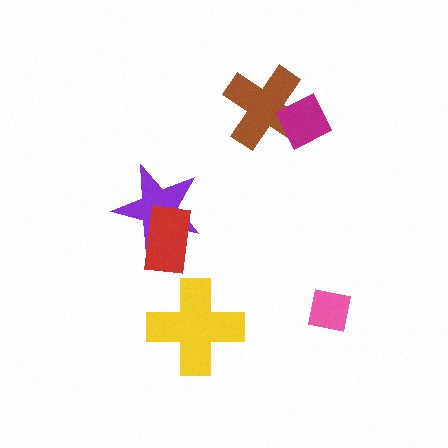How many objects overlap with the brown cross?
1 object overlaps with the brown cross.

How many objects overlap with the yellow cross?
0 objects overlap with the yellow cross.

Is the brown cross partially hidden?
Yes, it is partially covered by another shape.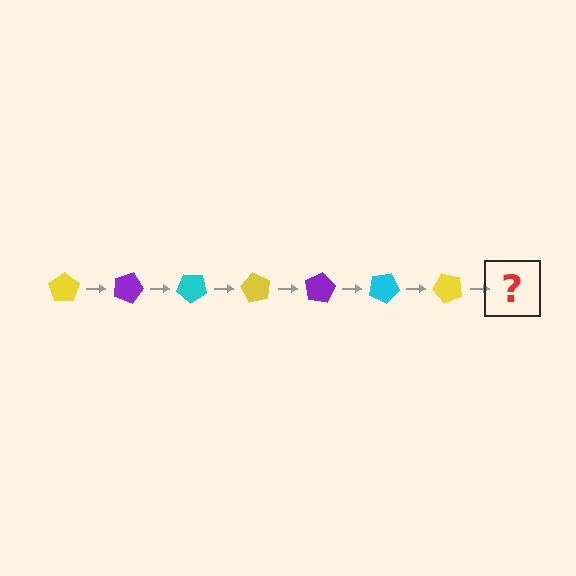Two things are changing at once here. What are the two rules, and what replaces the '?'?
The two rules are that it rotates 20 degrees each step and the color cycles through yellow, purple, and cyan. The '?' should be a purple pentagon, rotated 140 degrees from the start.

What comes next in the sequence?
The next element should be a purple pentagon, rotated 140 degrees from the start.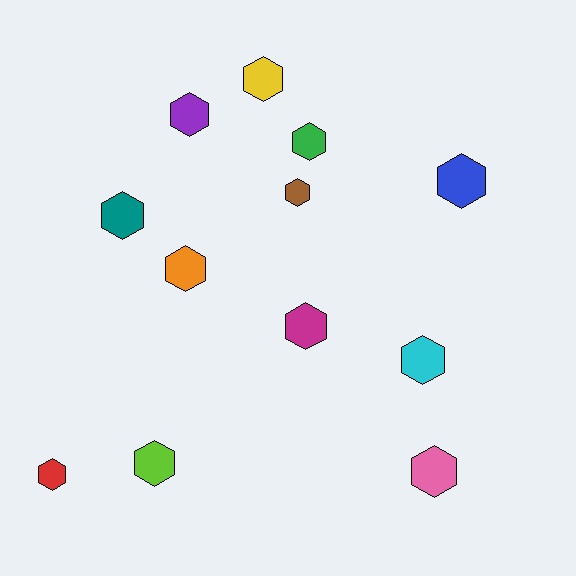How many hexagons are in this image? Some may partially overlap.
There are 12 hexagons.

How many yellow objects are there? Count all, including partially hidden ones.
There is 1 yellow object.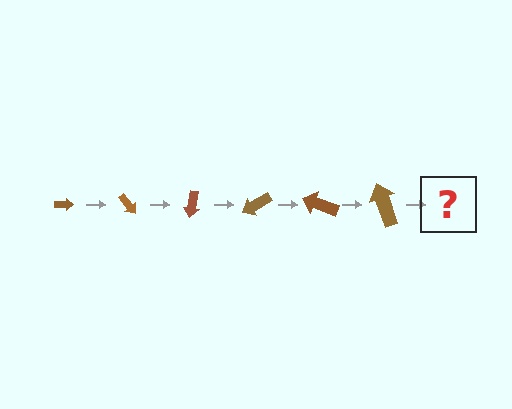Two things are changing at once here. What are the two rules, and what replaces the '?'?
The two rules are that the arrow grows larger each step and it rotates 50 degrees each step. The '?' should be an arrow, larger than the previous one and rotated 300 degrees from the start.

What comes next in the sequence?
The next element should be an arrow, larger than the previous one and rotated 300 degrees from the start.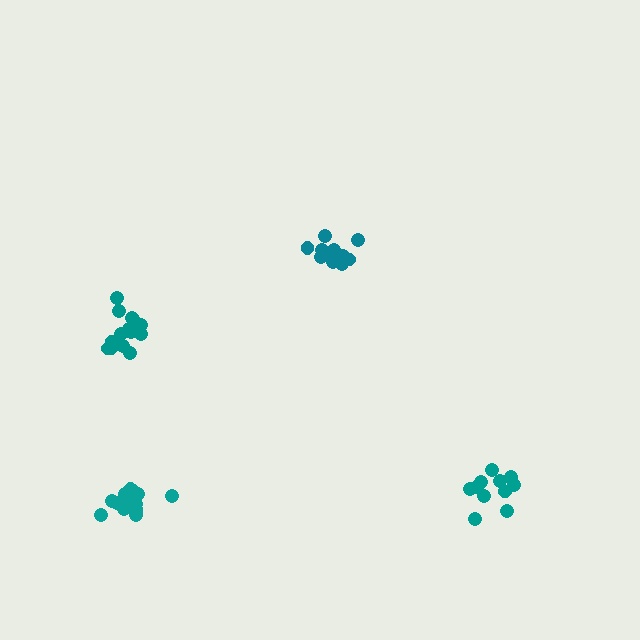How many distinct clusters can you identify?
There are 4 distinct clusters.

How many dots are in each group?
Group 1: 15 dots, Group 2: 11 dots, Group 3: 15 dots, Group 4: 11 dots (52 total).